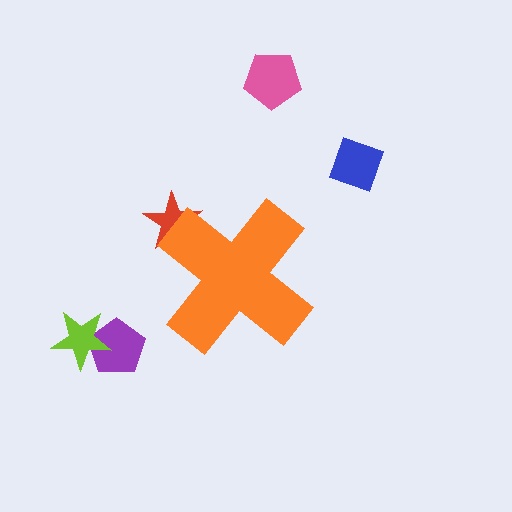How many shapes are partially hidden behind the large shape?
1 shape is partially hidden.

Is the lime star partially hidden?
No, the lime star is fully visible.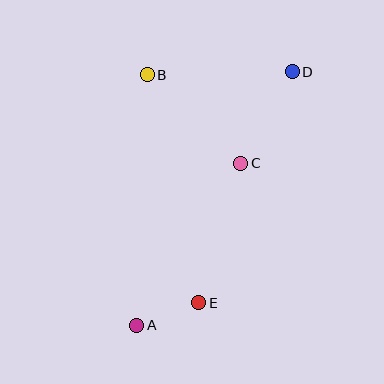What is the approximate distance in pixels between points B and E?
The distance between B and E is approximately 234 pixels.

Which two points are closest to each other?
Points A and E are closest to each other.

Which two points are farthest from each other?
Points A and D are farthest from each other.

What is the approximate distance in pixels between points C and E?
The distance between C and E is approximately 145 pixels.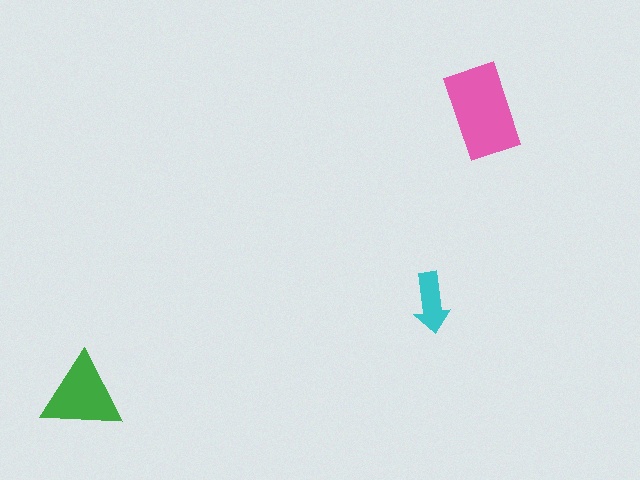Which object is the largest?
The pink rectangle.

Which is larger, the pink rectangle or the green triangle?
The pink rectangle.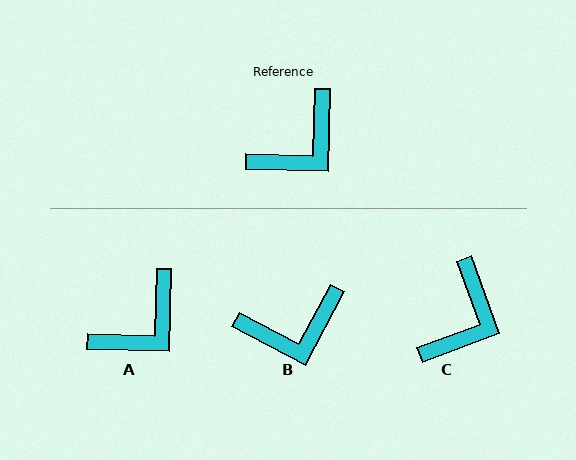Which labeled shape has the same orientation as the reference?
A.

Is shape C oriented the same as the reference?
No, it is off by about 22 degrees.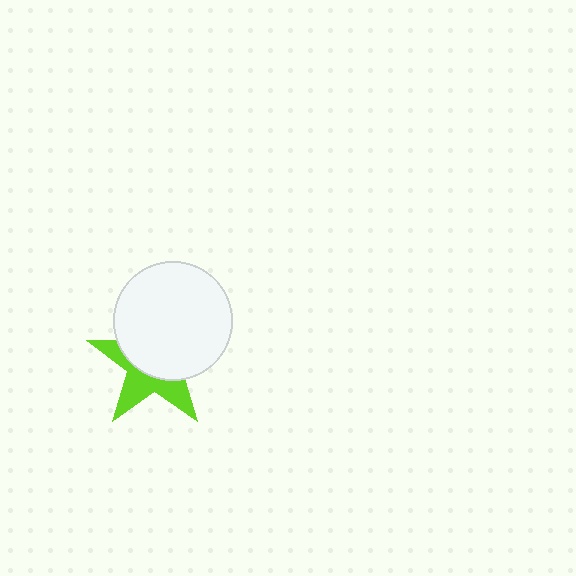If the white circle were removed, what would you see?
You would see the complete lime star.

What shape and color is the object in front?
The object in front is a white circle.